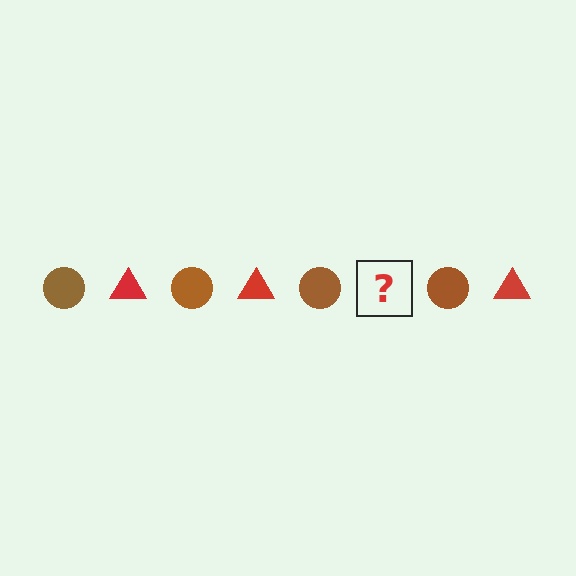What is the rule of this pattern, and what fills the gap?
The rule is that the pattern alternates between brown circle and red triangle. The gap should be filled with a red triangle.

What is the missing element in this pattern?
The missing element is a red triangle.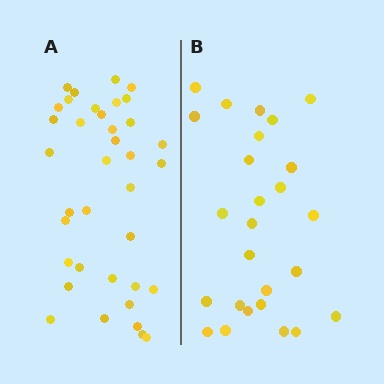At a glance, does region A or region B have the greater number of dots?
Region A (the left region) has more dots.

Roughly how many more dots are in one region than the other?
Region A has roughly 12 or so more dots than region B.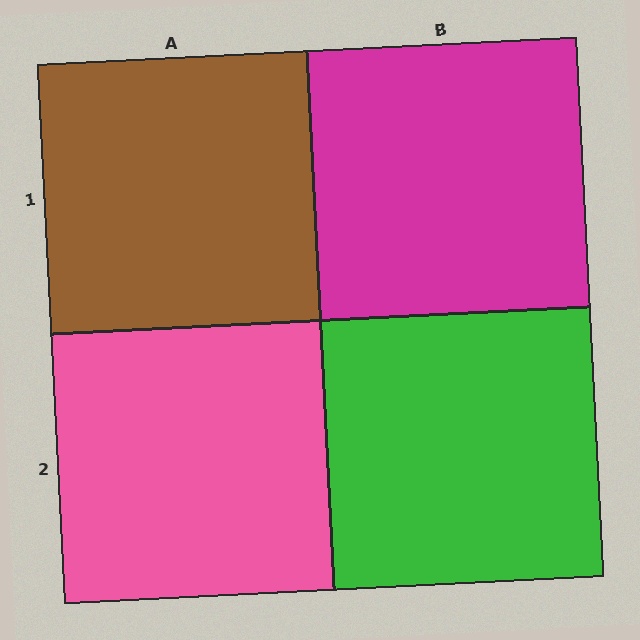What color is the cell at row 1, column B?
Magenta.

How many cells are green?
1 cell is green.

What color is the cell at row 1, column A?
Brown.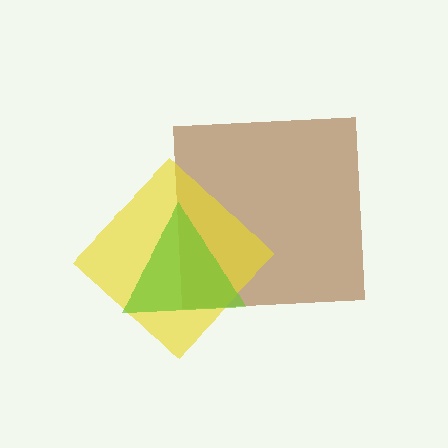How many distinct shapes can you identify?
There are 3 distinct shapes: a brown square, a yellow diamond, a lime triangle.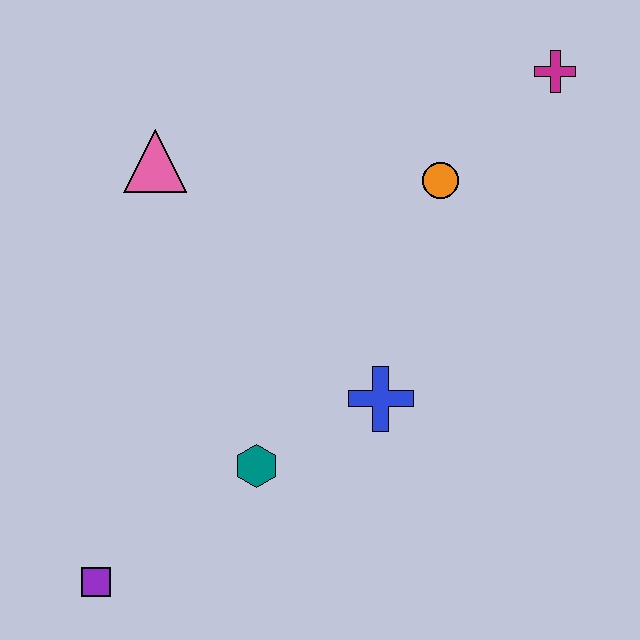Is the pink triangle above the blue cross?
Yes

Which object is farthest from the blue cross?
The magenta cross is farthest from the blue cross.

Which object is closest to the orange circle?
The magenta cross is closest to the orange circle.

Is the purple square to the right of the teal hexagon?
No